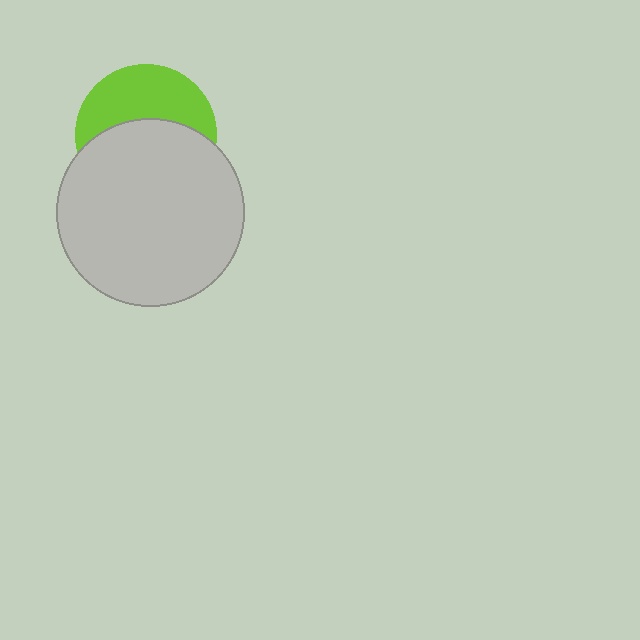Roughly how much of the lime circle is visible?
A small part of it is visible (roughly 44%).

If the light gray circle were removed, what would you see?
You would see the complete lime circle.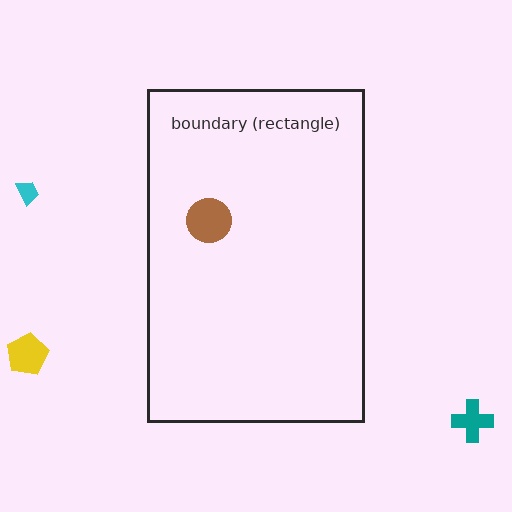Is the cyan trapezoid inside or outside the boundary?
Outside.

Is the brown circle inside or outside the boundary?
Inside.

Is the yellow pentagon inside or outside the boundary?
Outside.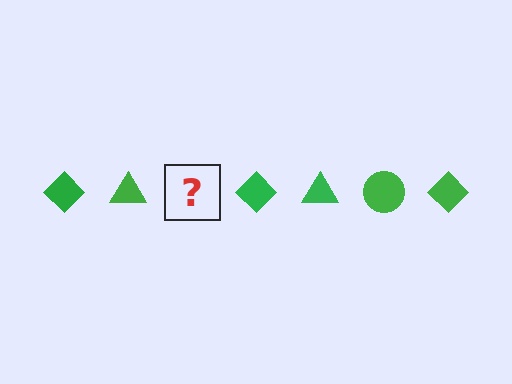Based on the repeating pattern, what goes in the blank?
The blank should be a green circle.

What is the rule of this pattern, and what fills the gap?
The rule is that the pattern cycles through diamond, triangle, circle shapes in green. The gap should be filled with a green circle.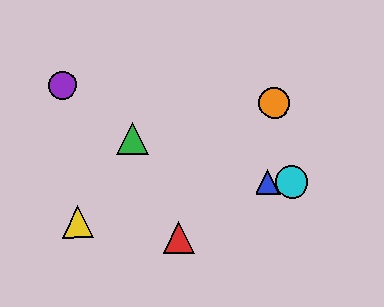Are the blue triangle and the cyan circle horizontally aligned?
Yes, both are at y≈182.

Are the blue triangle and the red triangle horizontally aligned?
No, the blue triangle is at y≈182 and the red triangle is at y≈238.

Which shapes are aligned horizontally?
The blue triangle, the cyan circle are aligned horizontally.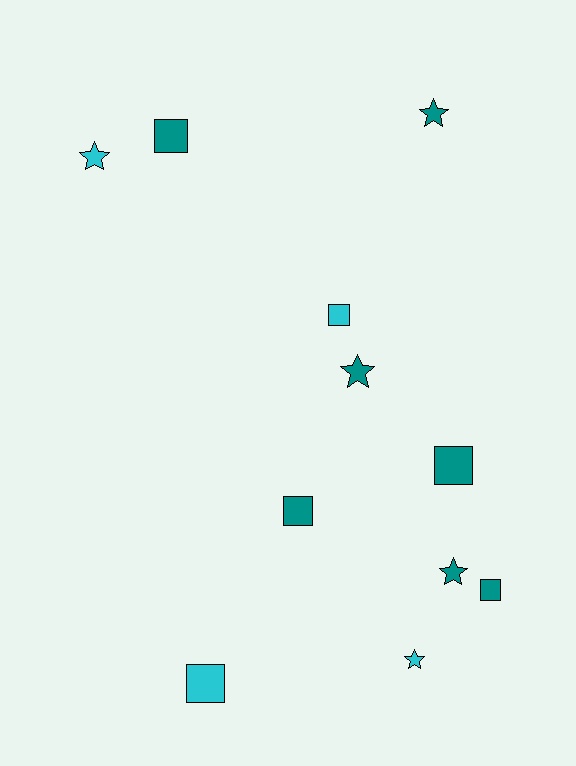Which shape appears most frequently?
Square, with 6 objects.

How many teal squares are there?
There are 4 teal squares.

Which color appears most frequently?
Teal, with 7 objects.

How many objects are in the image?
There are 11 objects.